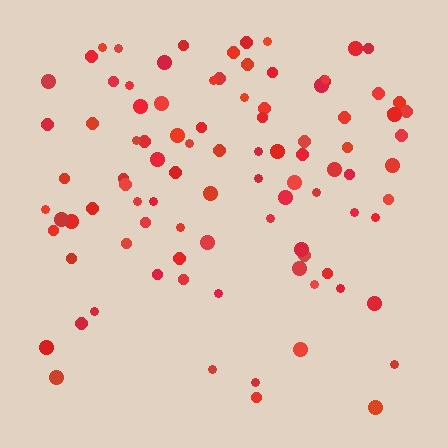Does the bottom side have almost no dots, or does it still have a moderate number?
Still a moderate number, just noticeably fewer than the top.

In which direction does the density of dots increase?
From bottom to top, with the top side densest.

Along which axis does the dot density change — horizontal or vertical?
Vertical.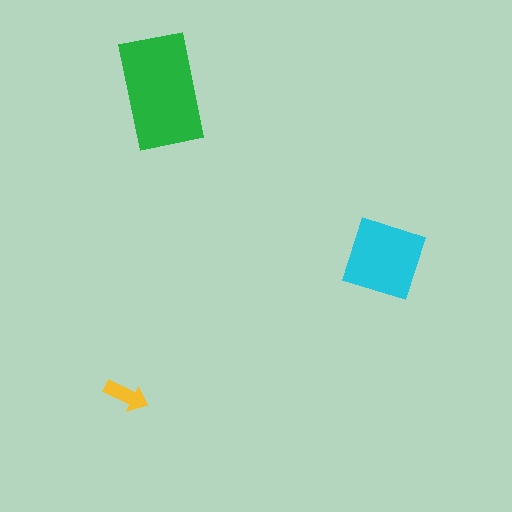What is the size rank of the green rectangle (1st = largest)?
1st.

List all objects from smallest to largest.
The yellow arrow, the cyan diamond, the green rectangle.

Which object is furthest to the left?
The yellow arrow is leftmost.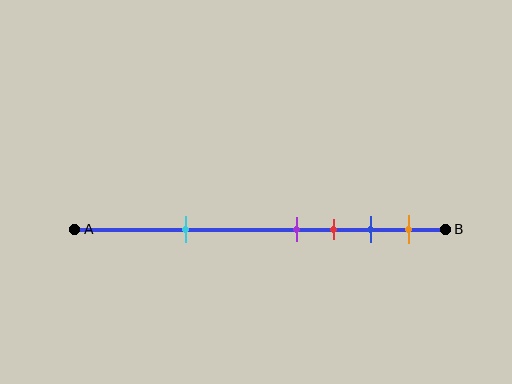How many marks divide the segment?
There are 5 marks dividing the segment.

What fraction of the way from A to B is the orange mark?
The orange mark is approximately 90% (0.9) of the way from A to B.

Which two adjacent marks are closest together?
The purple and red marks are the closest adjacent pair.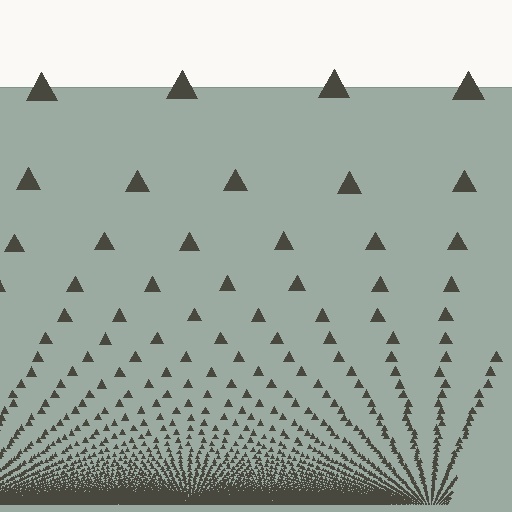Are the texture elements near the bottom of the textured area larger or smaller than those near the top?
Smaller. The gradient is inverted — elements near the bottom are smaller and denser.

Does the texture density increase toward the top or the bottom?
Density increases toward the bottom.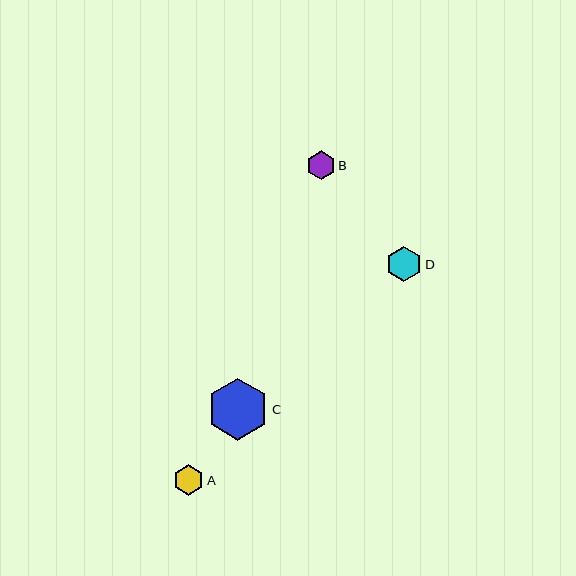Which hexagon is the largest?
Hexagon C is the largest with a size of approximately 62 pixels.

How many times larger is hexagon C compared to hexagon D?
Hexagon C is approximately 1.7 times the size of hexagon D.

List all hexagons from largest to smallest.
From largest to smallest: C, D, A, B.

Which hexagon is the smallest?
Hexagon B is the smallest with a size of approximately 28 pixels.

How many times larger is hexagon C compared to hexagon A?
Hexagon C is approximately 2.0 times the size of hexagon A.